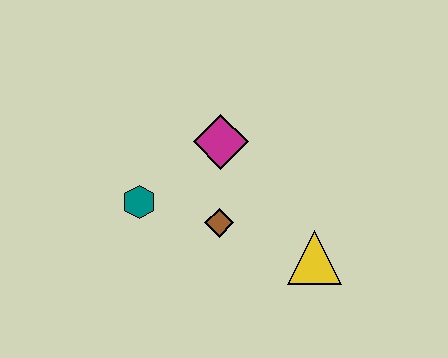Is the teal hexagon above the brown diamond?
Yes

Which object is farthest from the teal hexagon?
The yellow triangle is farthest from the teal hexagon.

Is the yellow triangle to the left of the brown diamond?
No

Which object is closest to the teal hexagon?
The brown diamond is closest to the teal hexagon.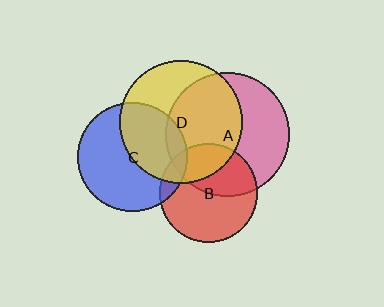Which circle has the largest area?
Circle A (pink).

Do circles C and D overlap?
Yes.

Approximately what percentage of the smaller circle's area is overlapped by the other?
Approximately 40%.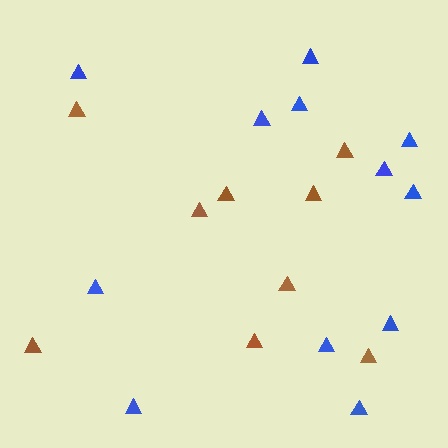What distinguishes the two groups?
There are 2 groups: one group of blue triangles (12) and one group of brown triangles (9).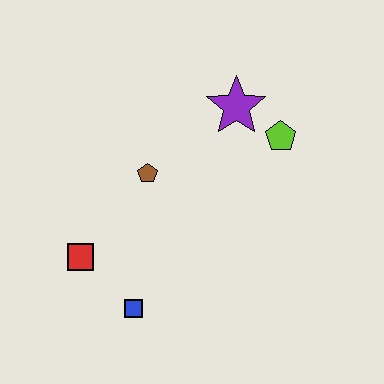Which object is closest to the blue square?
The red square is closest to the blue square.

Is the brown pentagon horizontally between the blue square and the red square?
No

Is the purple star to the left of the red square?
No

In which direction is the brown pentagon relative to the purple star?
The brown pentagon is to the left of the purple star.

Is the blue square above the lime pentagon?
No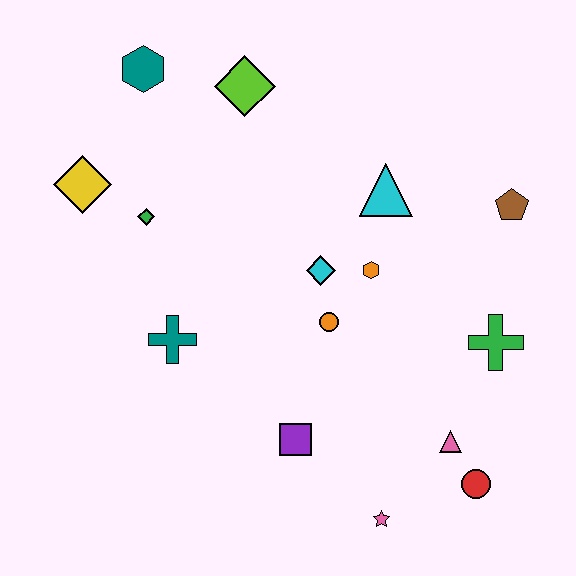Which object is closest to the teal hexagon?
The lime diamond is closest to the teal hexagon.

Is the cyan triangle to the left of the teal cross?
No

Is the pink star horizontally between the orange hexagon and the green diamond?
No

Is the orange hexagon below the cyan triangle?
Yes